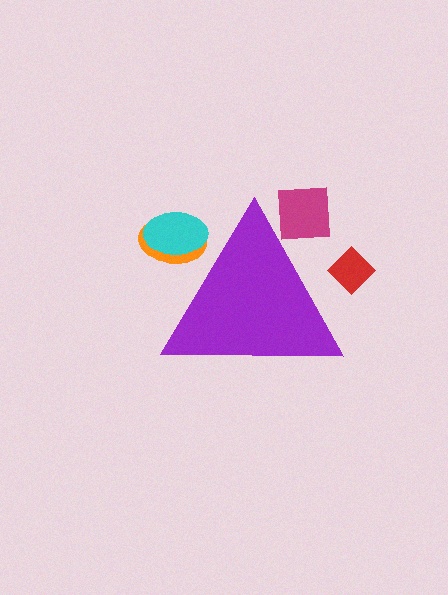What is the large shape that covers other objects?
A purple triangle.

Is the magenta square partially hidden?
Yes, the magenta square is partially hidden behind the purple triangle.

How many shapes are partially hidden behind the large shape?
4 shapes are partially hidden.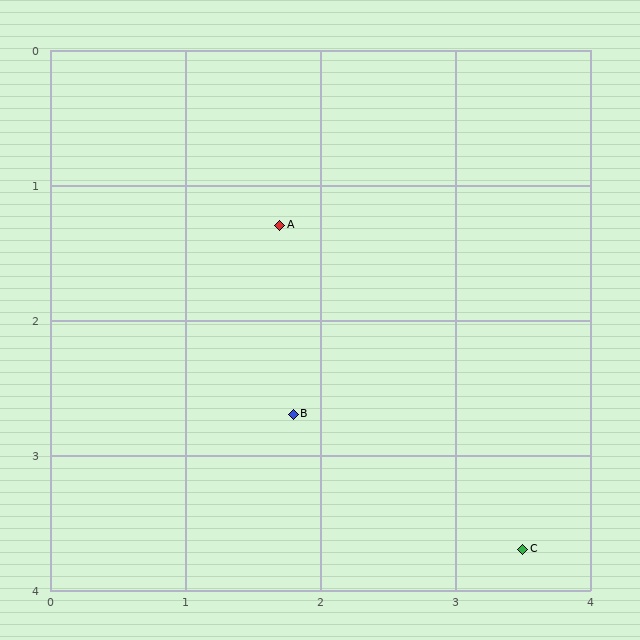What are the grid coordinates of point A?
Point A is at approximately (1.7, 1.3).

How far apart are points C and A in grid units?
Points C and A are about 3.0 grid units apart.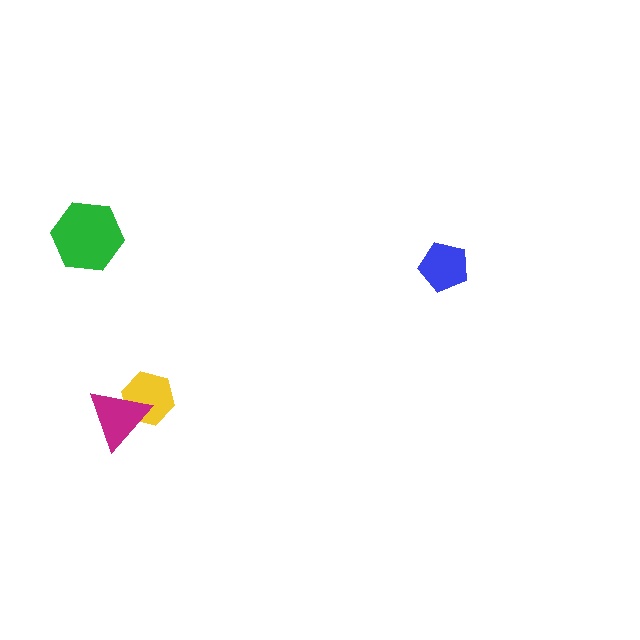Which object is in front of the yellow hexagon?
The magenta triangle is in front of the yellow hexagon.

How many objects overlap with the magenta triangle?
1 object overlaps with the magenta triangle.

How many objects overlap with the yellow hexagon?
1 object overlaps with the yellow hexagon.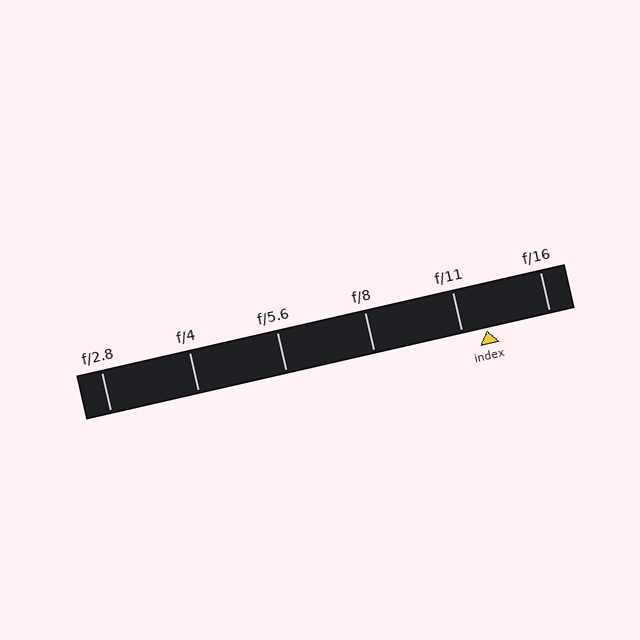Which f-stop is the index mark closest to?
The index mark is closest to f/11.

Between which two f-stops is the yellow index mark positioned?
The index mark is between f/11 and f/16.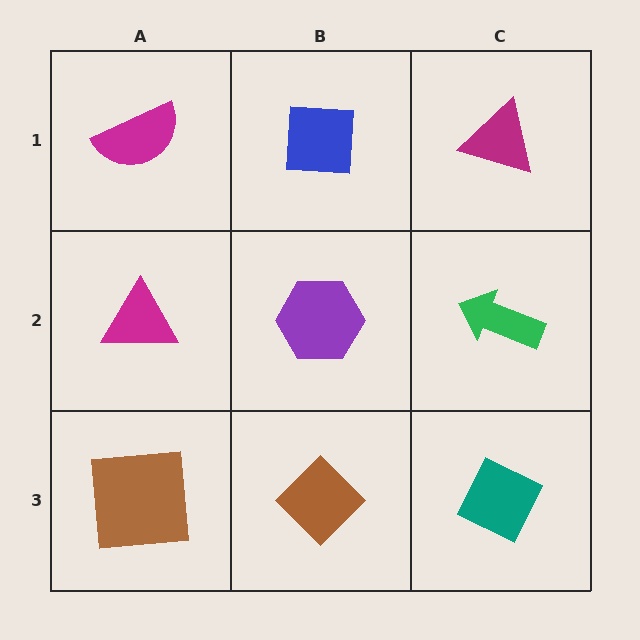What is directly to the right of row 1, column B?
A magenta triangle.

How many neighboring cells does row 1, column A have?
2.